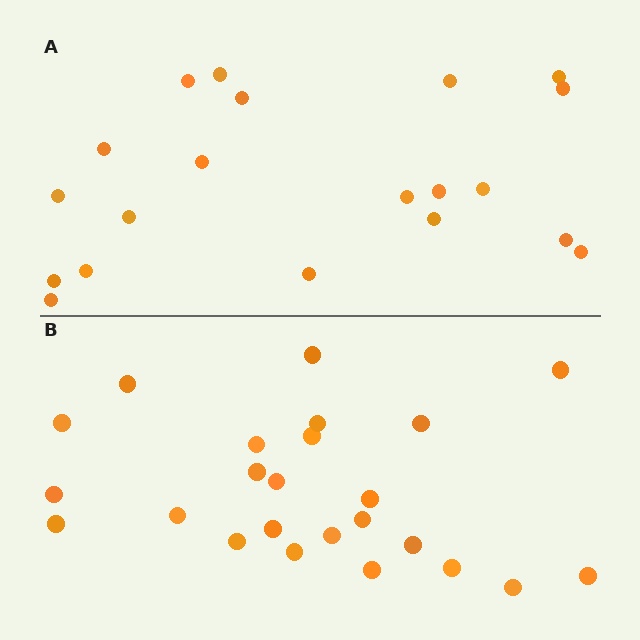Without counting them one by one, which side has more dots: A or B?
Region B (the bottom region) has more dots.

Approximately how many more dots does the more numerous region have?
Region B has about 4 more dots than region A.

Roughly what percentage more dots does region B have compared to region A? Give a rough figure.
About 20% more.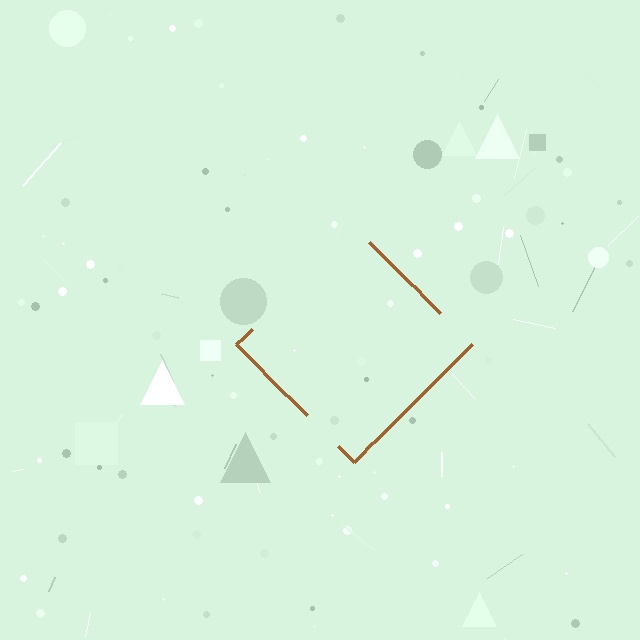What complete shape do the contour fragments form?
The contour fragments form a diamond.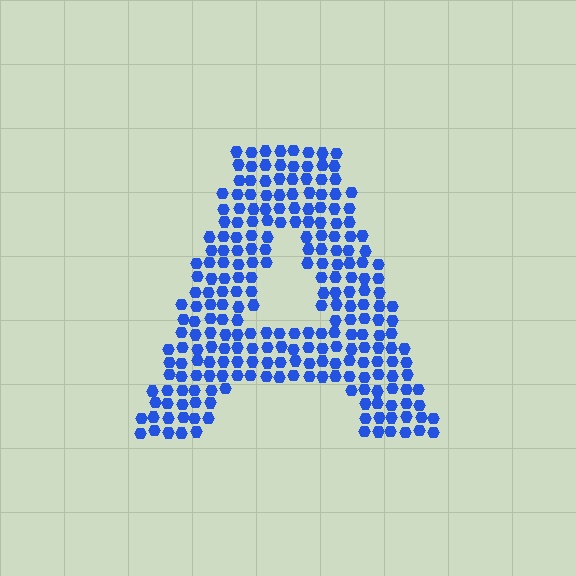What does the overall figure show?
The overall figure shows the letter A.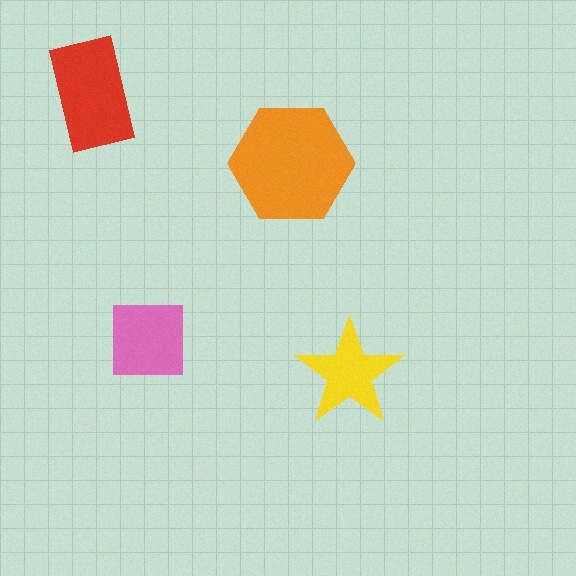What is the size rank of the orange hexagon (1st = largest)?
1st.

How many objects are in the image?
There are 4 objects in the image.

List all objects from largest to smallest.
The orange hexagon, the red rectangle, the pink square, the yellow star.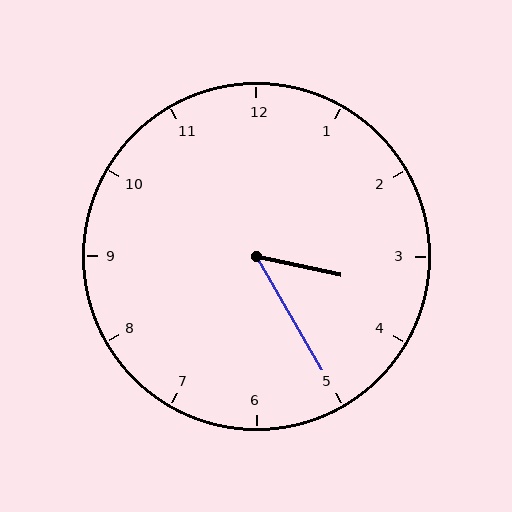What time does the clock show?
3:25.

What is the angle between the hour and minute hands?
Approximately 48 degrees.